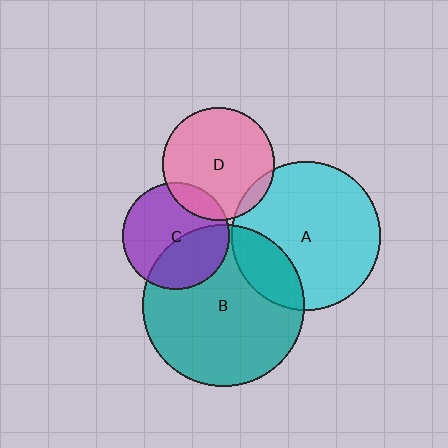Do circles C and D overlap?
Yes.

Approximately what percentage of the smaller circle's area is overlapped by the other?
Approximately 15%.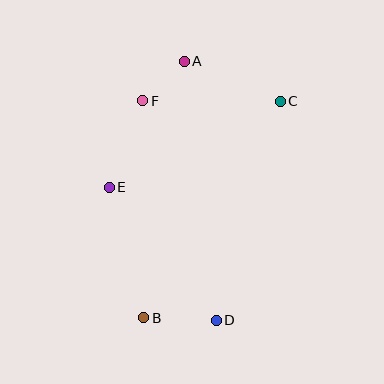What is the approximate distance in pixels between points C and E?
The distance between C and E is approximately 192 pixels.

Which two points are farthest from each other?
Points A and D are farthest from each other.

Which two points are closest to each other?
Points A and F are closest to each other.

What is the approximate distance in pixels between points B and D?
The distance between B and D is approximately 73 pixels.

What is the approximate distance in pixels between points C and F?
The distance between C and F is approximately 138 pixels.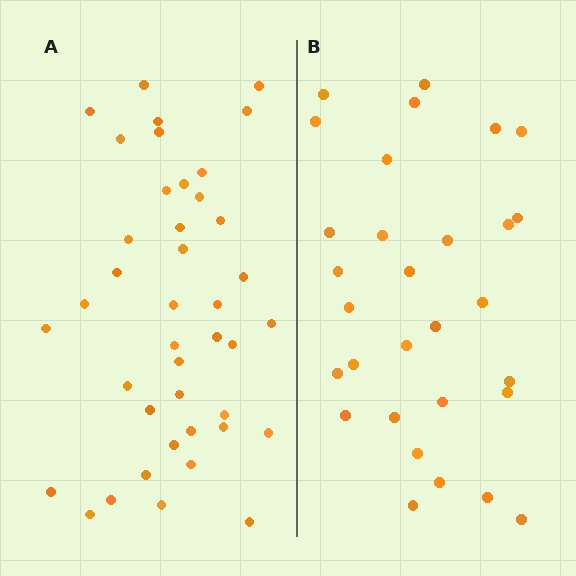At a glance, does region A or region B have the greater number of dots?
Region A (the left region) has more dots.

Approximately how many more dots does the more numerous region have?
Region A has roughly 12 or so more dots than region B.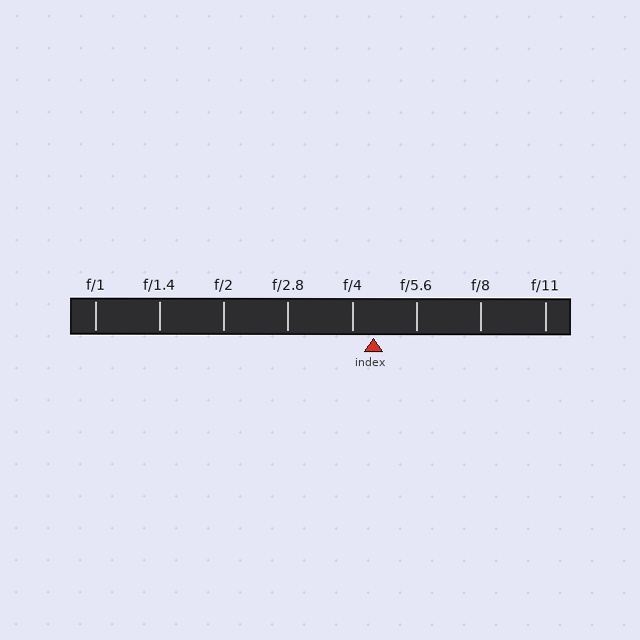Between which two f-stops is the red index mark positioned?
The index mark is between f/4 and f/5.6.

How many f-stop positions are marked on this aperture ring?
There are 8 f-stop positions marked.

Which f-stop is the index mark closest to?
The index mark is closest to f/4.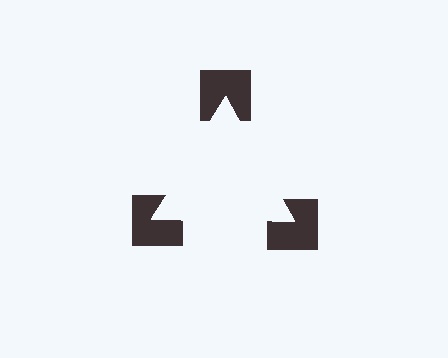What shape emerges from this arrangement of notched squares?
An illusory triangle — its edges are inferred from the aligned wedge cuts in the notched squares, not physically drawn.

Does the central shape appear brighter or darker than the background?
It typically appears slightly brighter than the background, even though no actual brightness change is drawn.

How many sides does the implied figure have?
3 sides.